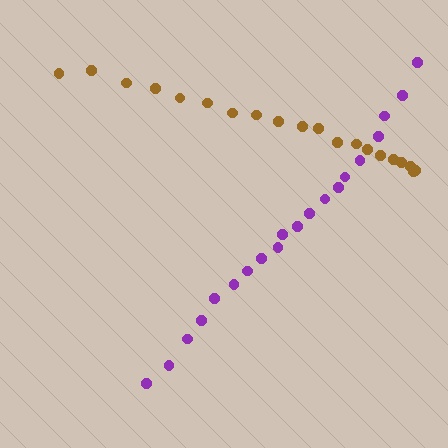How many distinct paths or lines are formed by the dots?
There are 2 distinct paths.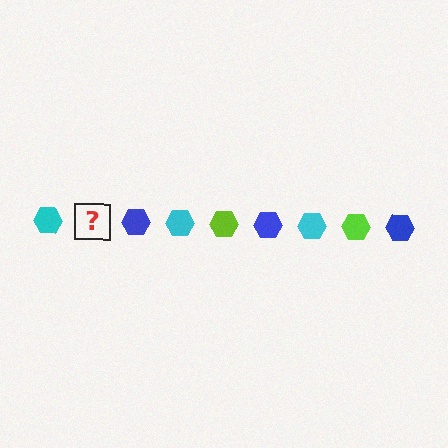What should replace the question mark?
The question mark should be replaced with a lime hexagon.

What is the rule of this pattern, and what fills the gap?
The rule is that the pattern cycles through cyan, lime, blue hexagons. The gap should be filled with a lime hexagon.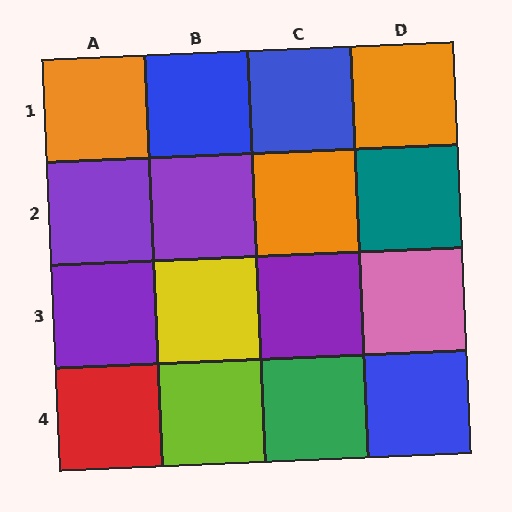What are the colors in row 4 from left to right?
Red, lime, green, blue.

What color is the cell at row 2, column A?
Purple.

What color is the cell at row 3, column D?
Pink.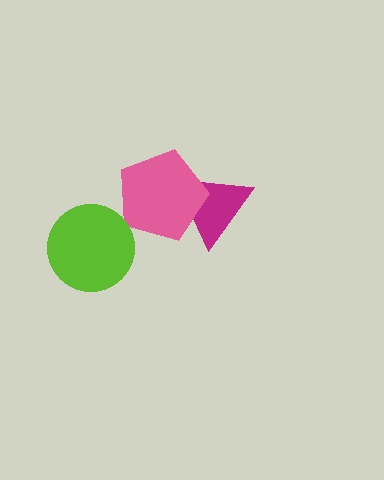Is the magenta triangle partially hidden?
Yes, it is partially covered by another shape.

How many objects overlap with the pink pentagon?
1 object overlaps with the pink pentagon.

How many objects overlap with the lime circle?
0 objects overlap with the lime circle.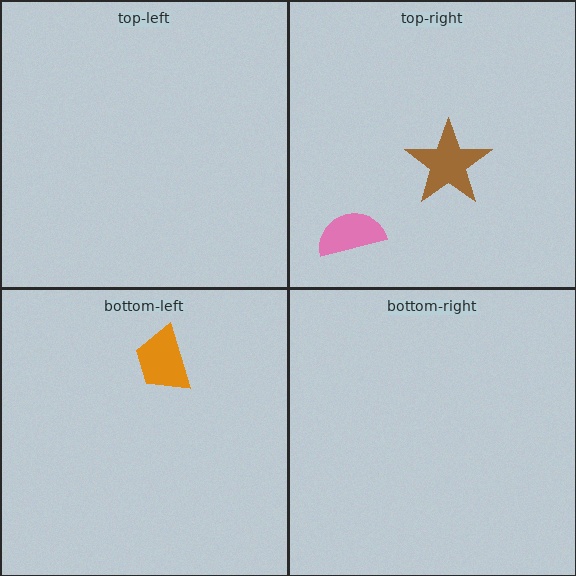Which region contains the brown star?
The top-right region.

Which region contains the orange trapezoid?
The bottom-left region.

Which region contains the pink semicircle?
The top-right region.